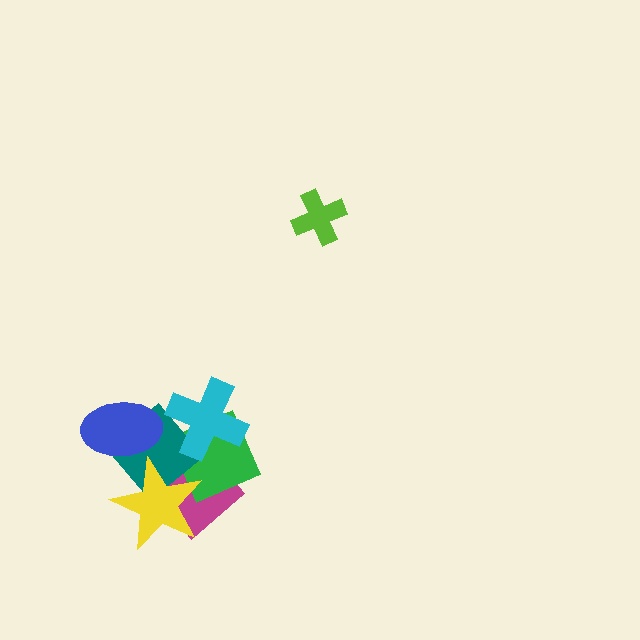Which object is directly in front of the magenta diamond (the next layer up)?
The green square is directly in front of the magenta diamond.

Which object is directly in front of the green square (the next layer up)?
The teal diamond is directly in front of the green square.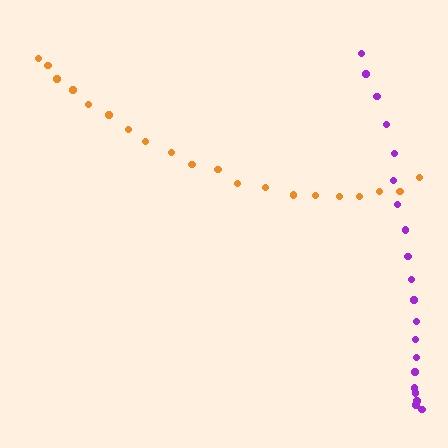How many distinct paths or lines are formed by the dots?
There are 2 distinct paths.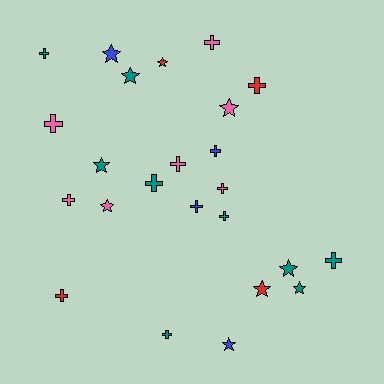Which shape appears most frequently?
Cross, with 14 objects.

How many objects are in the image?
There are 24 objects.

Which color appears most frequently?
Teal, with 9 objects.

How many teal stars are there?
There are 4 teal stars.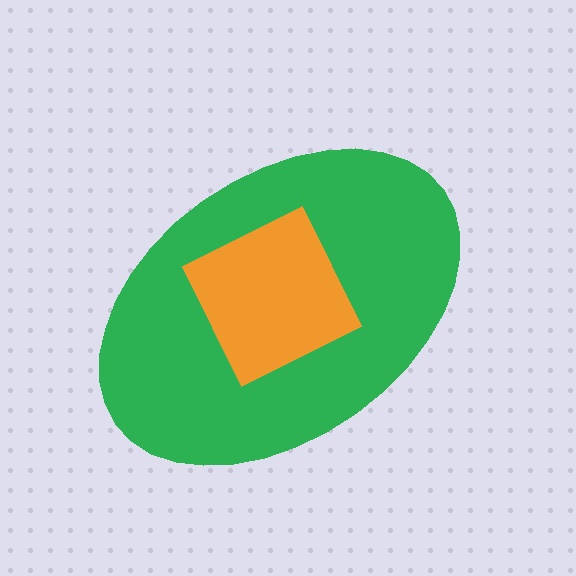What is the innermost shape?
The orange square.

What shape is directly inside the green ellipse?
The orange square.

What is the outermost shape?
The green ellipse.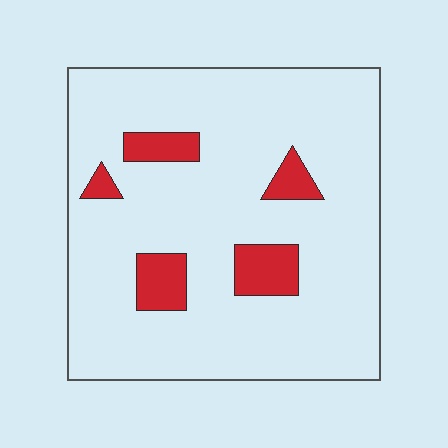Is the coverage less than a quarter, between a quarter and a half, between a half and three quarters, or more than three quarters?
Less than a quarter.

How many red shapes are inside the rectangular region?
5.